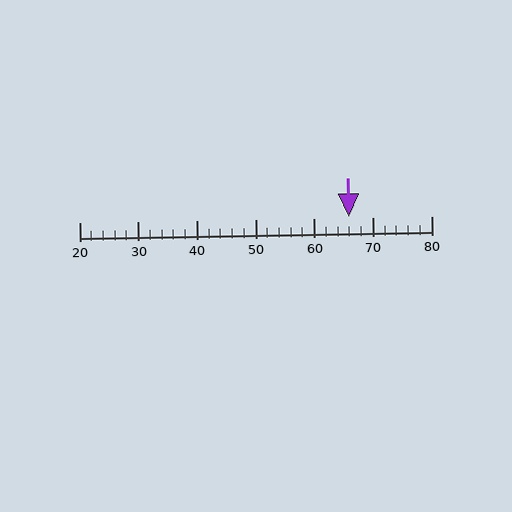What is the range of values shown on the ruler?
The ruler shows values from 20 to 80.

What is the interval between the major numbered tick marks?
The major tick marks are spaced 10 units apart.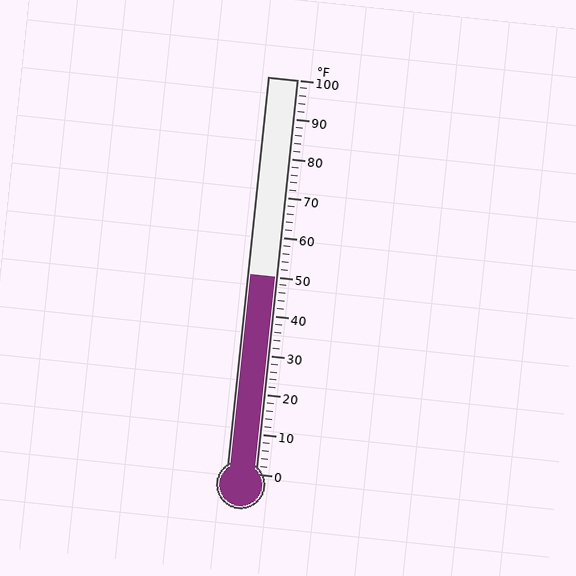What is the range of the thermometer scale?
The thermometer scale ranges from 0°F to 100°F.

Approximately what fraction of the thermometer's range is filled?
The thermometer is filled to approximately 50% of its range.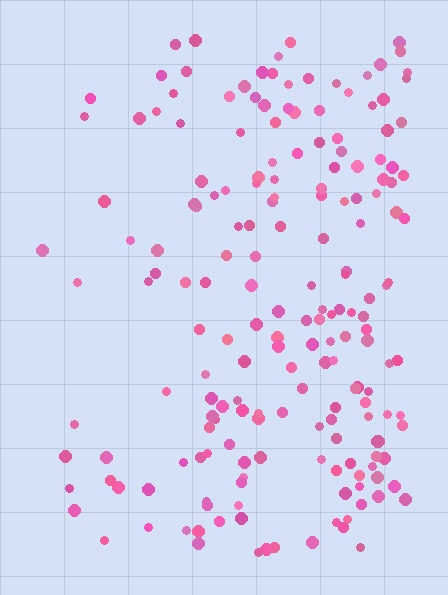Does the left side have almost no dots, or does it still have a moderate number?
Still a moderate number, just noticeably fewer than the right.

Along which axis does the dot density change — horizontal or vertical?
Horizontal.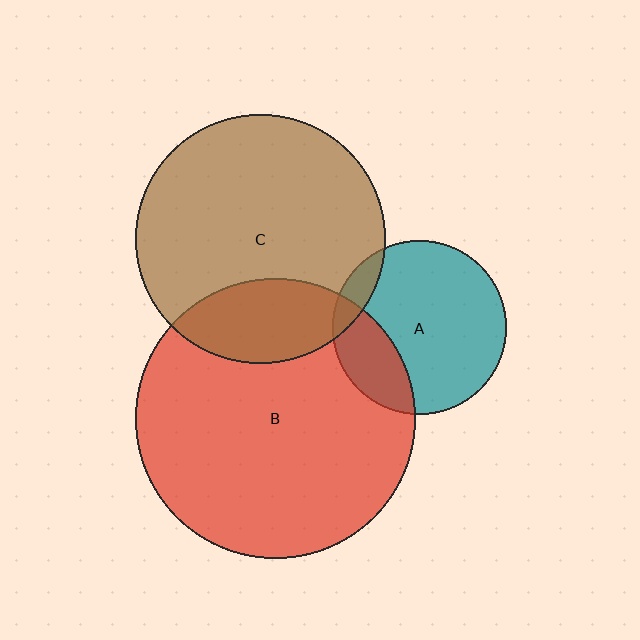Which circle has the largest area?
Circle B (red).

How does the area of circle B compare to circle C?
Approximately 1.3 times.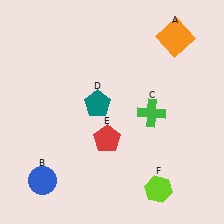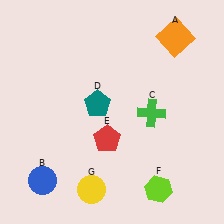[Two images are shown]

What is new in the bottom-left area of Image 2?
A yellow circle (G) was added in the bottom-left area of Image 2.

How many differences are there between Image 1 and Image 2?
There is 1 difference between the two images.